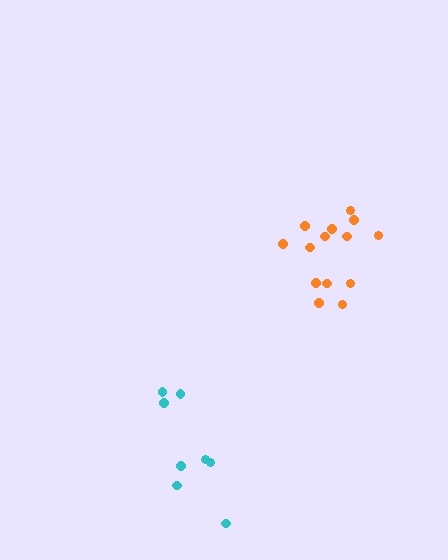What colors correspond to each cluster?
The clusters are colored: cyan, orange.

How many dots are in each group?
Group 1: 8 dots, Group 2: 14 dots (22 total).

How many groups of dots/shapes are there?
There are 2 groups.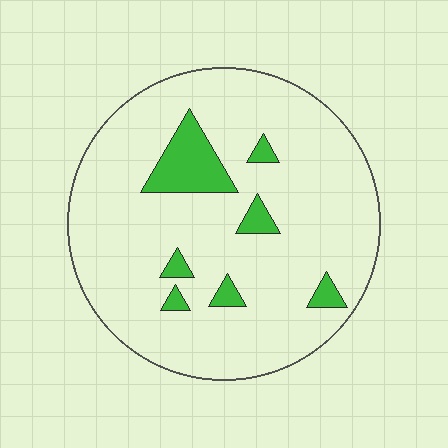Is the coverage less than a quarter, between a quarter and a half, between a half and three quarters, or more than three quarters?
Less than a quarter.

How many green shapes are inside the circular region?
7.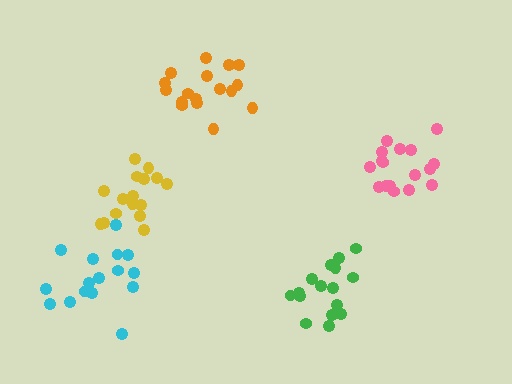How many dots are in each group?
Group 1: 17 dots, Group 2: 17 dots, Group 3: 16 dots, Group 4: 16 dots, Group 5: 16 dots (82 total).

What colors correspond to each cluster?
The clusters are colored: orange, pink, yellow, green, cyan.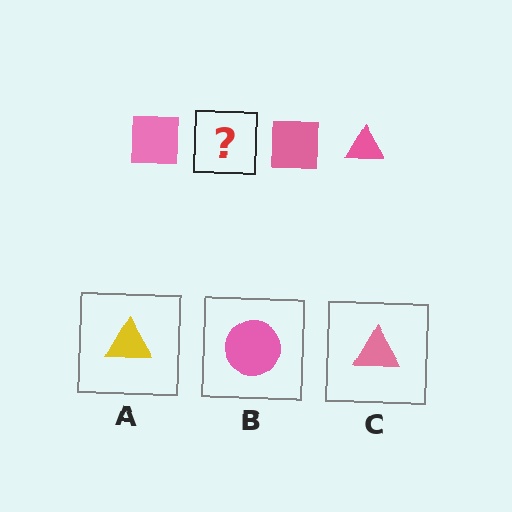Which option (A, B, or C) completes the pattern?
C.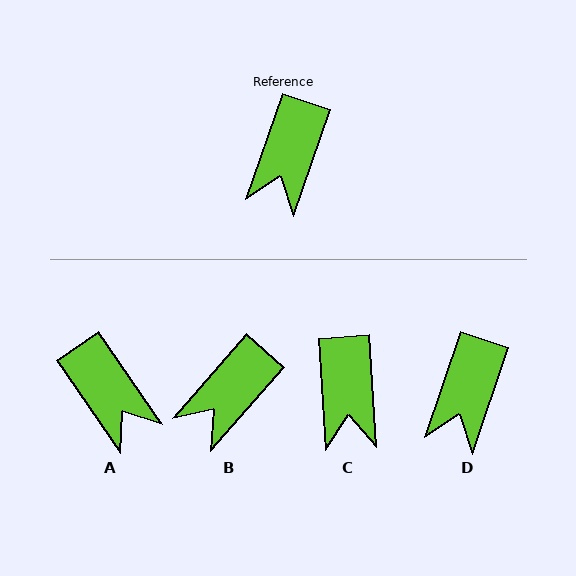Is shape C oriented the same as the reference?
No, it is off by about 23 degrees.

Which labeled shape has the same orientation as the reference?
D.